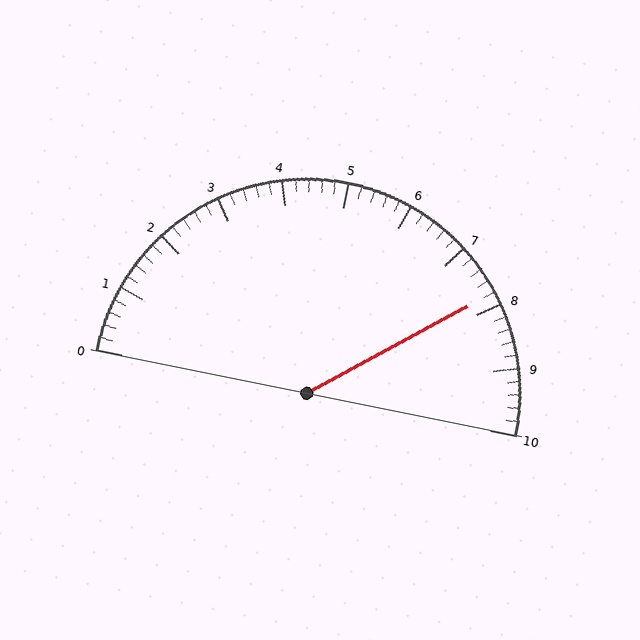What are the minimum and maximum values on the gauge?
The gauge ranges from 0 to 10.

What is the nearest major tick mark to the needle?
The nearest major tick mark is 8.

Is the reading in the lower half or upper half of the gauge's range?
The reading is in the upper half of the range (0 to 10).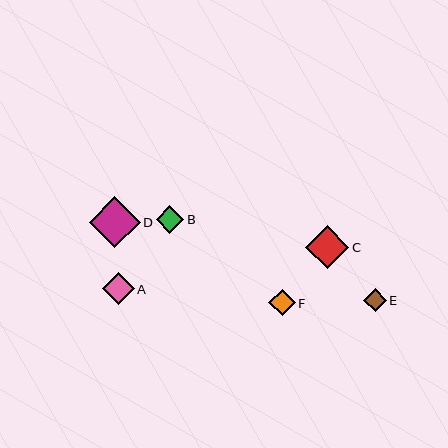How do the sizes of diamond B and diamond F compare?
Diamond B and diamond F are approximately the same size.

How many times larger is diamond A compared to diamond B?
Diamond A is approximately 1.1 times the size of diamond B.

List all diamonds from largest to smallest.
From largest to smallest: D, C, A, B, F, E.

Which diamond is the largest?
Diamond D is the largest with a size of approximately 51 pixels.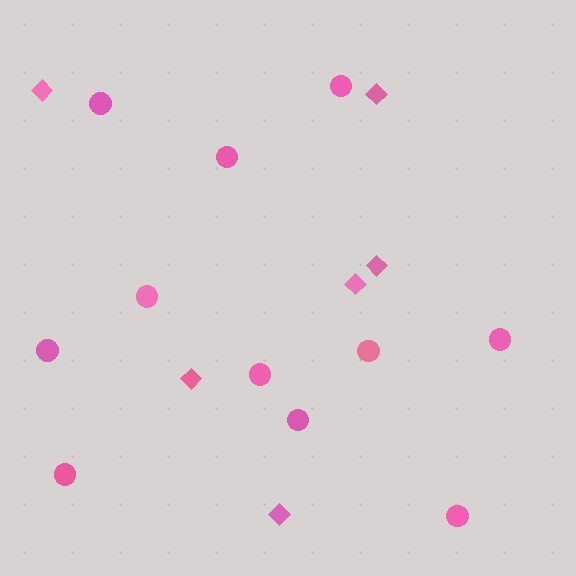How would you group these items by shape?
There are 2 groups: one group of diamonds (6) and one group of circles (11).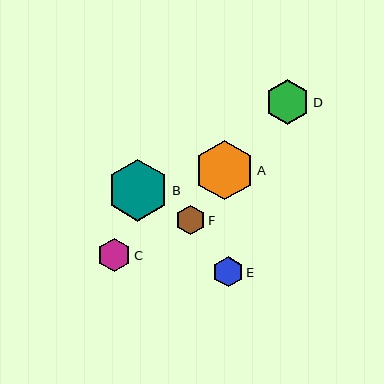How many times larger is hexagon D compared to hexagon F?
Hexagon D is approximately 1.5 times the size of hexagon F.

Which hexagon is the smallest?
Hexagon F is the smallest with a size of approximately 29 pixels.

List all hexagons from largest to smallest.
From largest to smallest: B, A, D, C, E, F.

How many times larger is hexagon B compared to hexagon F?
Hexagon B is approximately 2.1 times the size of hexagon F.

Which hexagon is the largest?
Hexagon B is the largest with a size of approximately 62 pixels.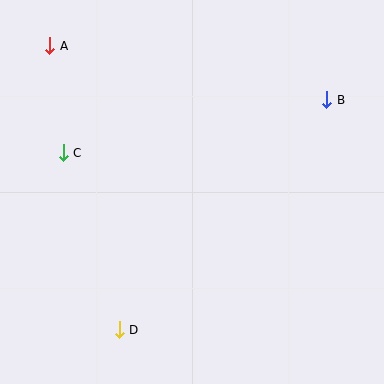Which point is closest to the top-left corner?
Point A is closest to the top-left corner.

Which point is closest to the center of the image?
Point C at (63, 153) is closest to the center.